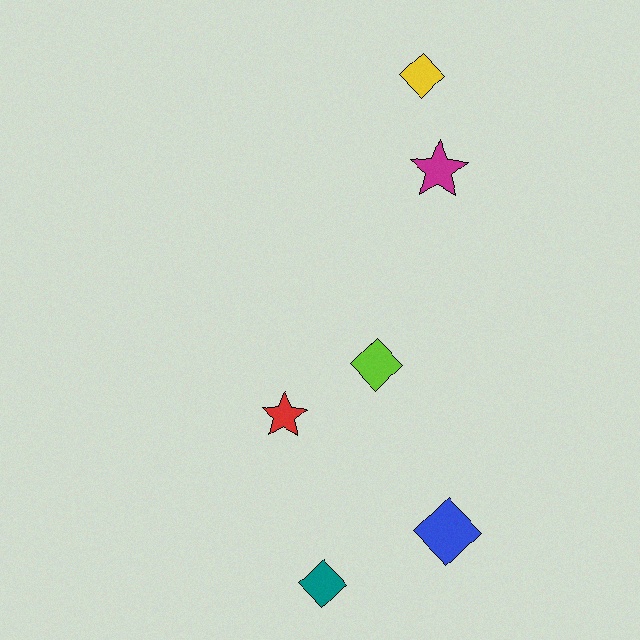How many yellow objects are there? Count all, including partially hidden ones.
There is 1 yellow object.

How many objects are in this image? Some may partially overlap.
There are 6 objects.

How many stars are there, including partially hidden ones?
There are 2 stars.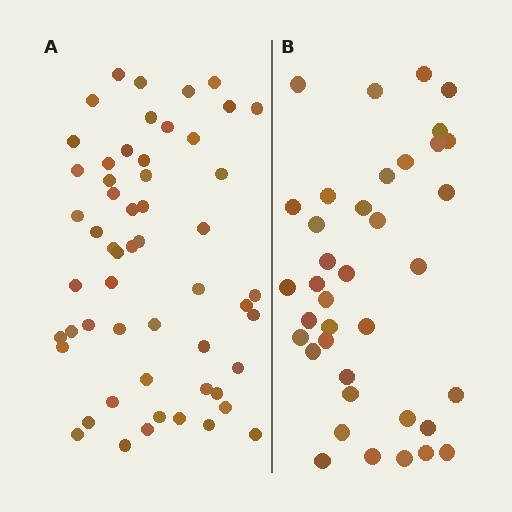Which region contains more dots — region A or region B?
Region A (the left region) has more dots.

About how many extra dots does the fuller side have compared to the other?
Region A has approximately 15 more dots than region B.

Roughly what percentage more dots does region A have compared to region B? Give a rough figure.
About 45% more.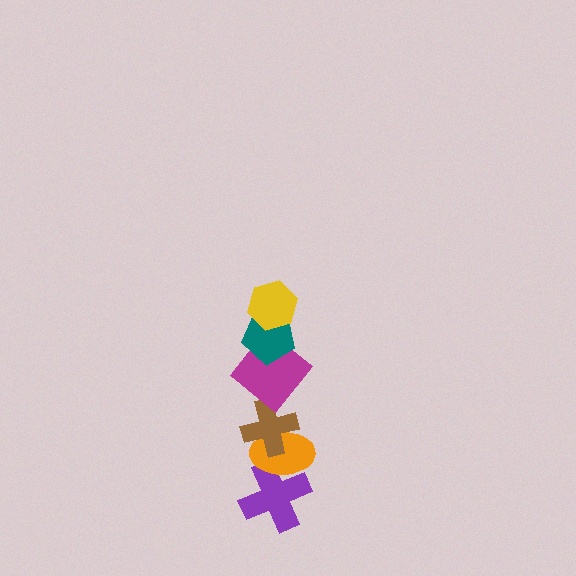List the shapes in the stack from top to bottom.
From top to bottom: the yellow hexagon, the teal pentagon, the magenta diamond, the brown cross, the orange ellipse, the purple cross.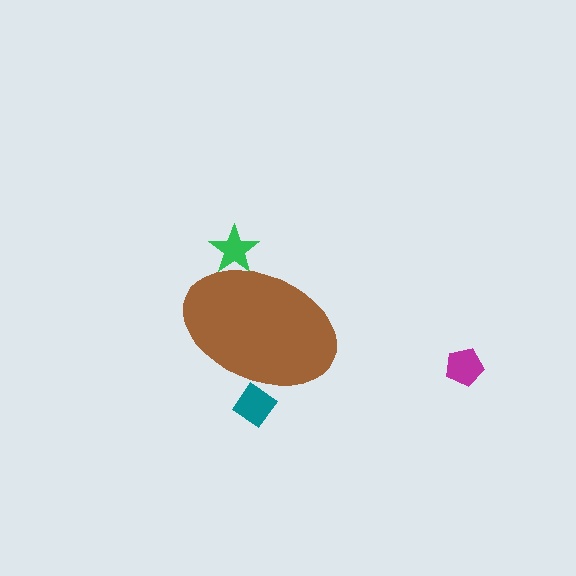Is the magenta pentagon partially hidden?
No, the magenta pentagon is fully visible.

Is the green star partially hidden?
Yes, the green star is partially hidden behind the brown ellipse.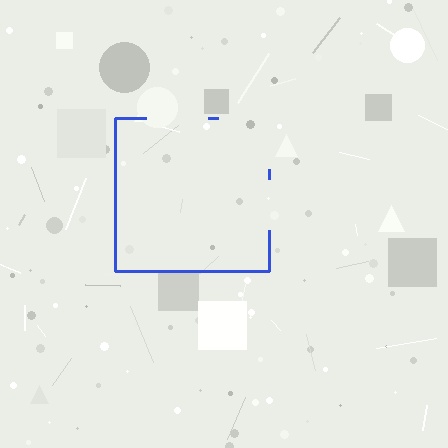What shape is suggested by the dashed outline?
The dashed outline suggests a square.